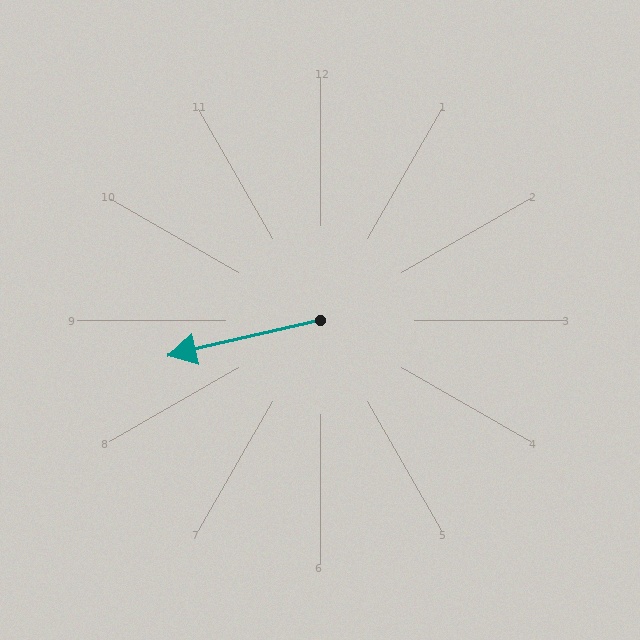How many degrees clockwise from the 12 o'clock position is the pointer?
Approximately 257 degrees.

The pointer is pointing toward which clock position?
Roughly 9 o'clock.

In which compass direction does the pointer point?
West.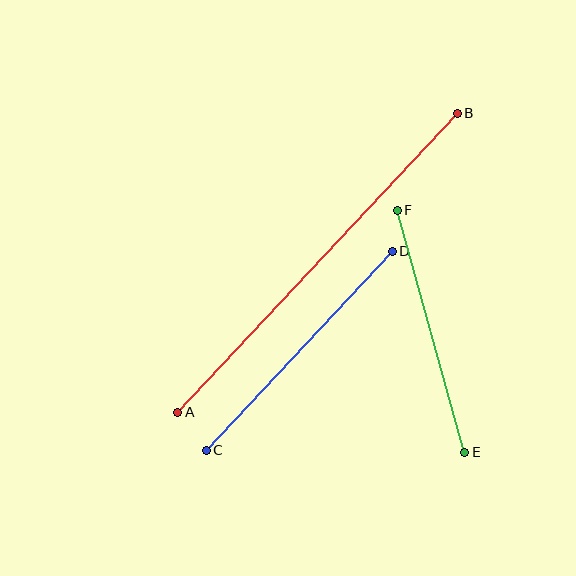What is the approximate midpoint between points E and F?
The midpoint is at approximately (431, 331) pixels.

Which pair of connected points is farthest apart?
Points A and B are farthest apart.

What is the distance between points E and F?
The distance is approximately 251 pixels.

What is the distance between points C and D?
The distance is approximately 272 pixels.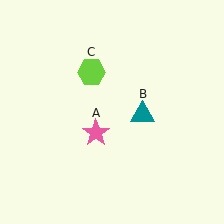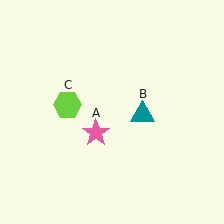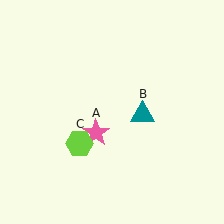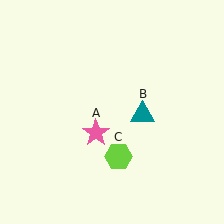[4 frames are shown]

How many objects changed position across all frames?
1 object changed position: lime hexagon (object C).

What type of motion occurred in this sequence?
The lime hexagon (object C) rotated counterclockwise around the center of the scene.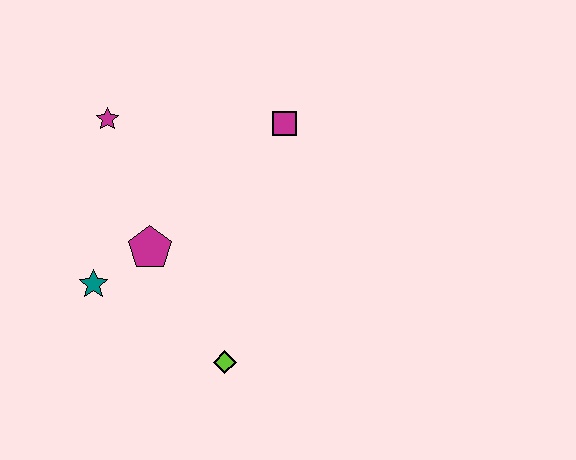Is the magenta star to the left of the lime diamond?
Yes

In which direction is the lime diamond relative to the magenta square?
The lime diamond is below the magenta square.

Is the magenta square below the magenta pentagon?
No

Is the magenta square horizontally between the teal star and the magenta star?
No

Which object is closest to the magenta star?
The magenta pentagon is closest to the magenta star.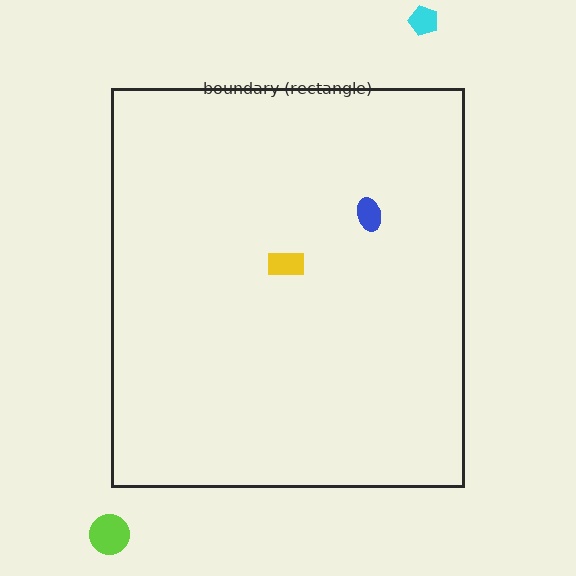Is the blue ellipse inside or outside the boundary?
Inside.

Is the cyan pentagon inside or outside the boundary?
Outside.